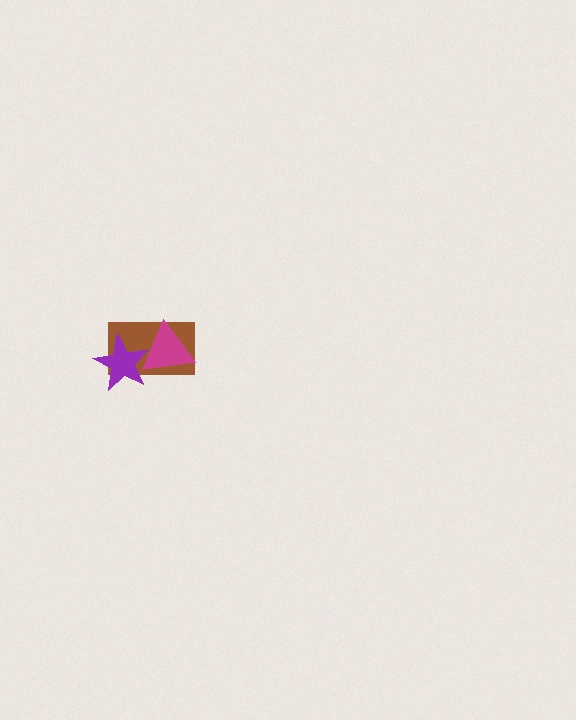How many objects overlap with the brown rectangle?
2 objects overlap with the brown rectangle.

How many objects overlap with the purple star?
2 objects overlap with the purple star.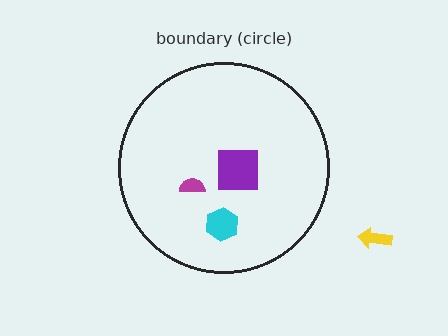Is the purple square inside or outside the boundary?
Inside.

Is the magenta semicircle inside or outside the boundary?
Inside.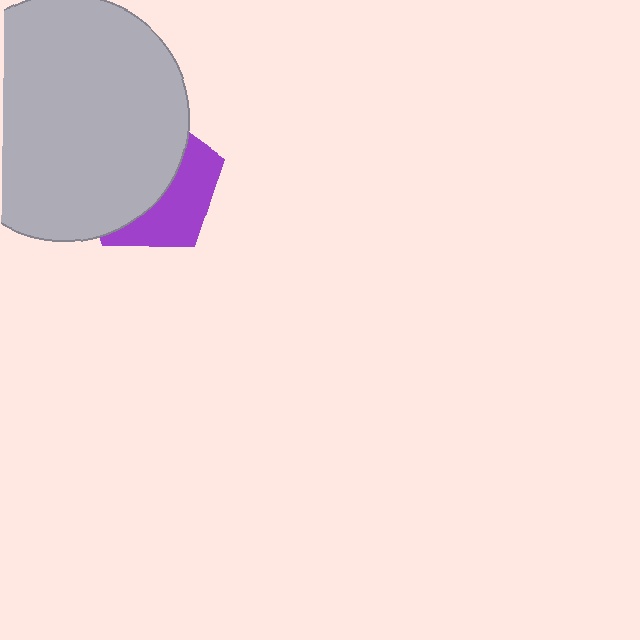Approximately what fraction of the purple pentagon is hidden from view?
Roughly 60% of the purple pentagon is hidden behind the light gray circle.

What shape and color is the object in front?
The object in front is a light gray circle.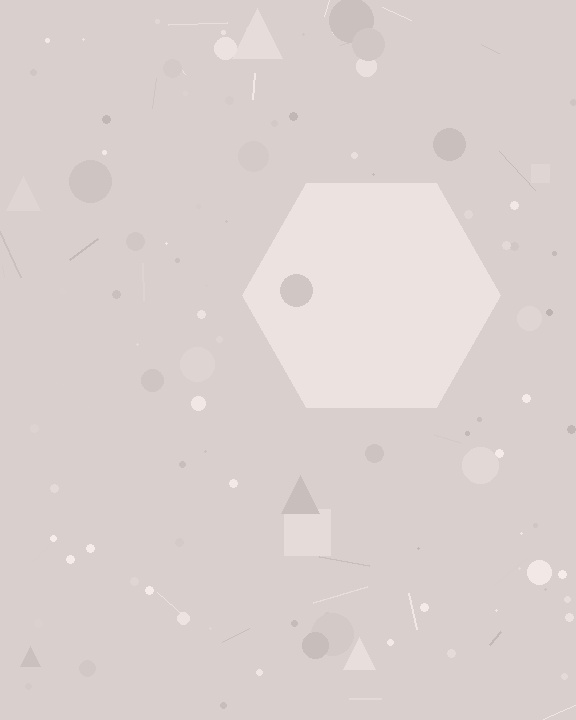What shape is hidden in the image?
A hexagon is hidden in the image.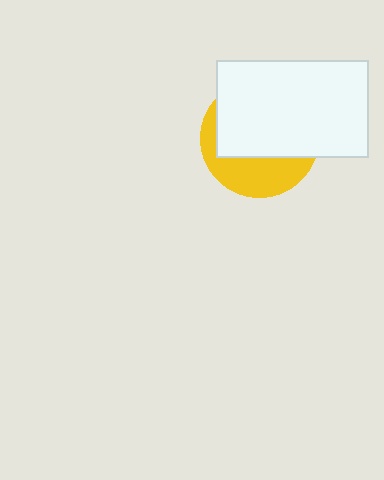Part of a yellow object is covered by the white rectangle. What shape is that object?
It is a circle.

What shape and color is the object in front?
The object in front is a white rectangle.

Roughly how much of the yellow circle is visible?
A small part of it is visible (roughly 36%).